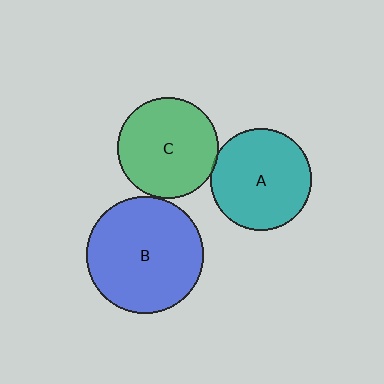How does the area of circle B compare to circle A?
Approximately 1.3 times.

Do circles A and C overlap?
Yes.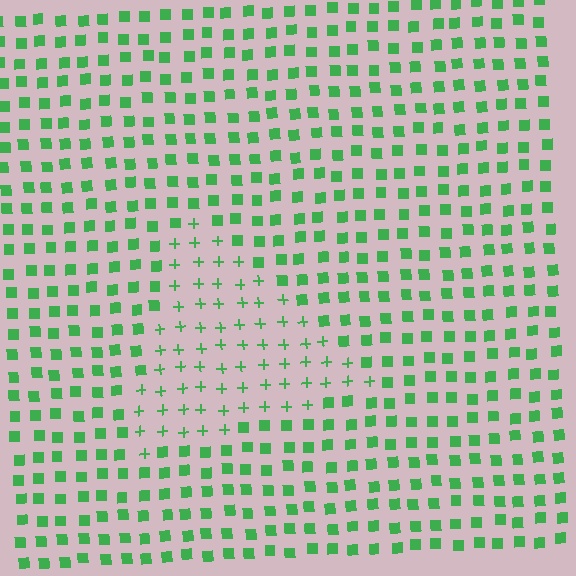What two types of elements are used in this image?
The image uses plus signs inside the triangle region and squares outside it.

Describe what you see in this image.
The image is filled with small green elements arranged in a uniform grid. A triangle-shaped region contains plus signs, while the surrounding area contains squares. The boundary is defined purely by the change in element shape.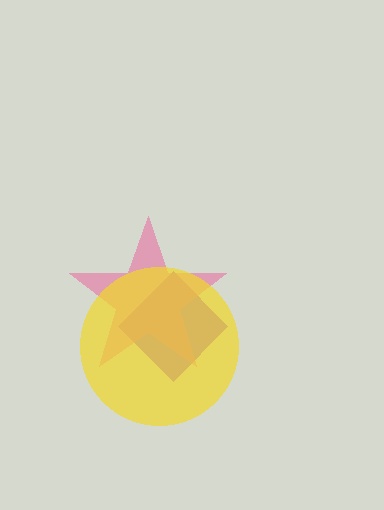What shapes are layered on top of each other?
The layered shapes are: a purple diamond, a pink star, a yellow circle.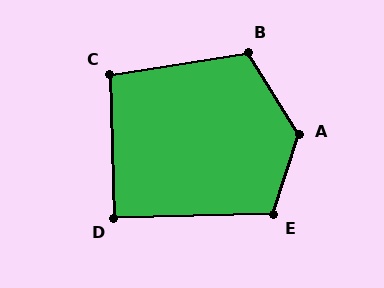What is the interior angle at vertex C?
Approximately 97 degrees (obtuse).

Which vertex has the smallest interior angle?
D, at approximately 90 degrees.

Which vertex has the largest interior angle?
A, at approximately 131 degrees.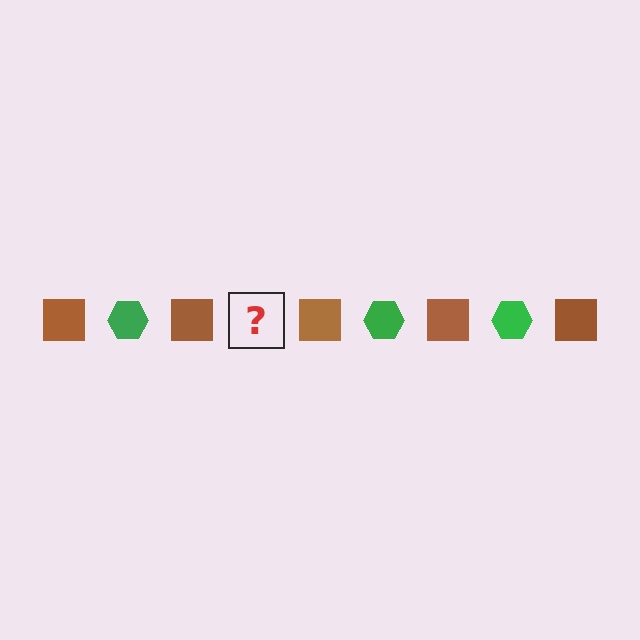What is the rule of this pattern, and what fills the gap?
The rule is that the pattern alternates between brown square and green hexagon. The gap should be filled with a green hexagon.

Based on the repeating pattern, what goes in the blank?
The blank should be a green hexagon.